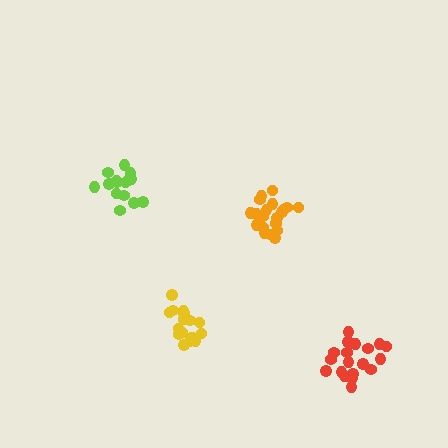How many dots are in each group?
Group 1: 15 dots, Group 2: 21 dots, Group 3: 21 dots, Group 4: 17 dots (74 total).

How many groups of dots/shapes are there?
There are 4 groups.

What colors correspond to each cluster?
The clusters are colored: lime, orange, red, yellow.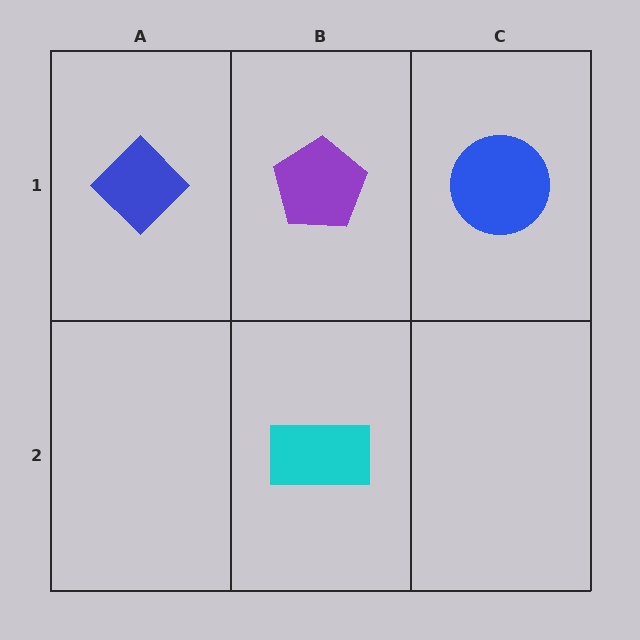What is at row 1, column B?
A purple pentagon.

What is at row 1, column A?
A blue diamond.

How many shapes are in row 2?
1 shape.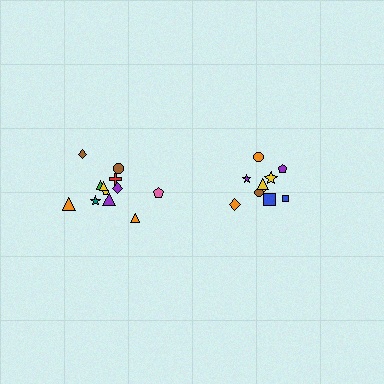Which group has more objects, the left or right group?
The left group.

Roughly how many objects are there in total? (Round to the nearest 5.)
Roughly 20 objects in total.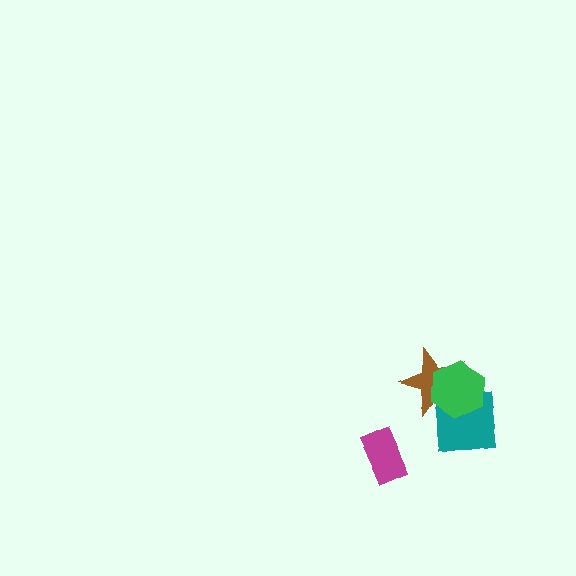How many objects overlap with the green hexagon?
2 objects overlap with the green hexagon.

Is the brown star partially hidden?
Yes, it is partially covered by another shape.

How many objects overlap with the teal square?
2 objects overlap with the teal square.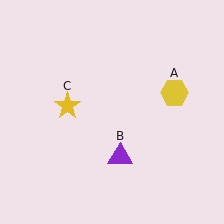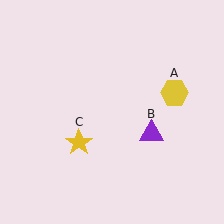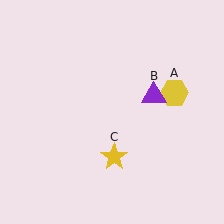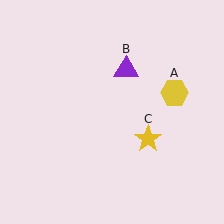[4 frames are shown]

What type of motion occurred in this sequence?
The purple triangle (object B), yellow star (object C) rotated counterclockwise around the center of the scene.